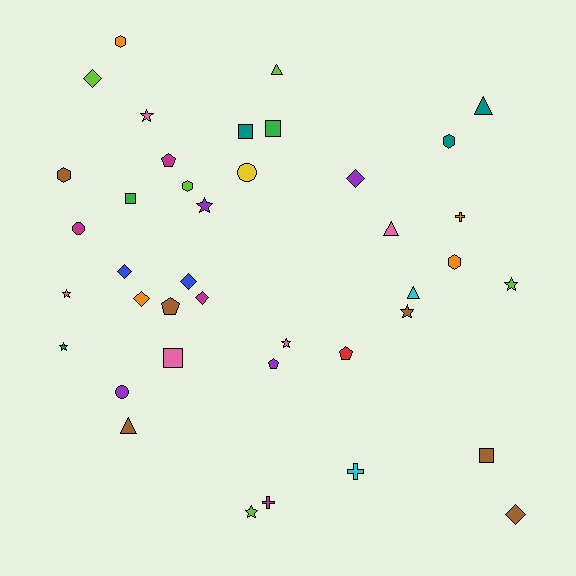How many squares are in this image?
There are 5 squares.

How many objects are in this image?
There are 40 objects.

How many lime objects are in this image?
There are 5 lime objects.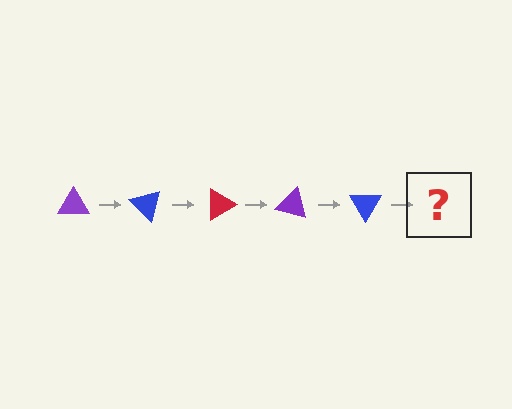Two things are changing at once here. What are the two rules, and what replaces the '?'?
The two rules are that it rotates 45 degrees each step and the color cycles through purple, blue, and red. The '?' should be a red triangle, rotated 225 degrees from the start.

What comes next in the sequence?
The next element should be a red triangle, rotated 225 degrees from the start.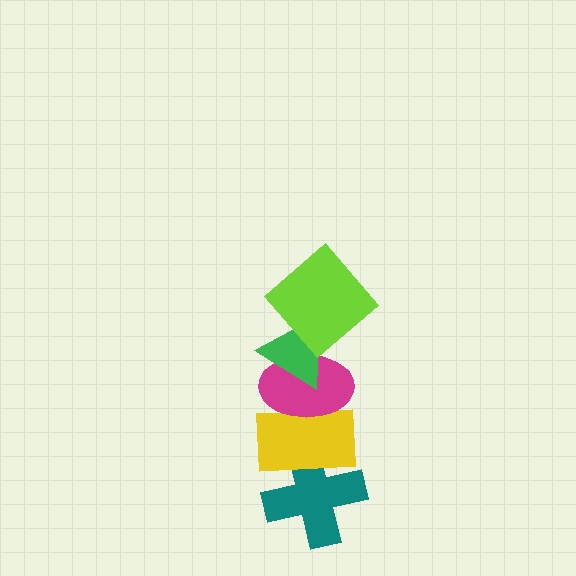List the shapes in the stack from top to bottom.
From top to bottom: the lime diamond, the green triangle, the magenta ellipse, the yellow rectangle, the teal cross.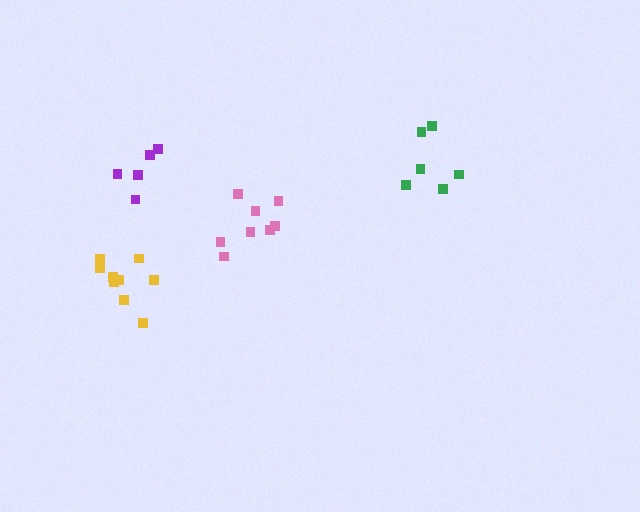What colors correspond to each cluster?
The clusters are colored: purple, green, yellow, pink.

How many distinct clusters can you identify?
There are 4 distinct clusters.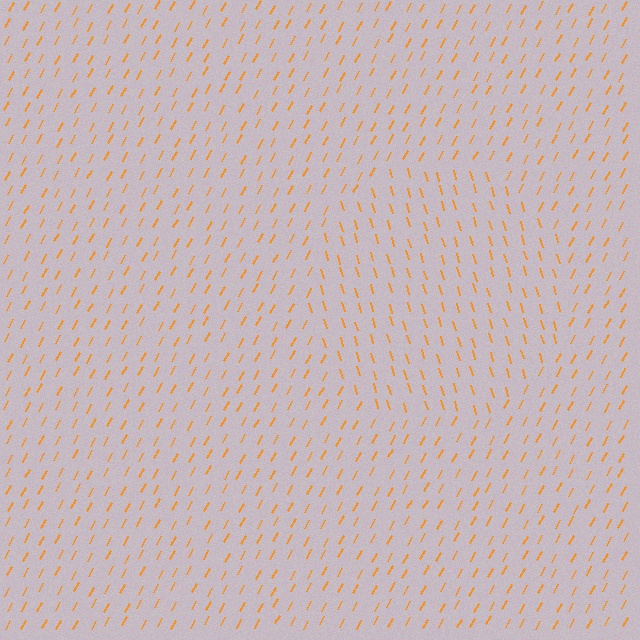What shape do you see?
I see a circle.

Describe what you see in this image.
The image is filled with small orange line segments. A circle region in the image has lines oriented differently from the surrounding lines, creating a visible texture boundary.